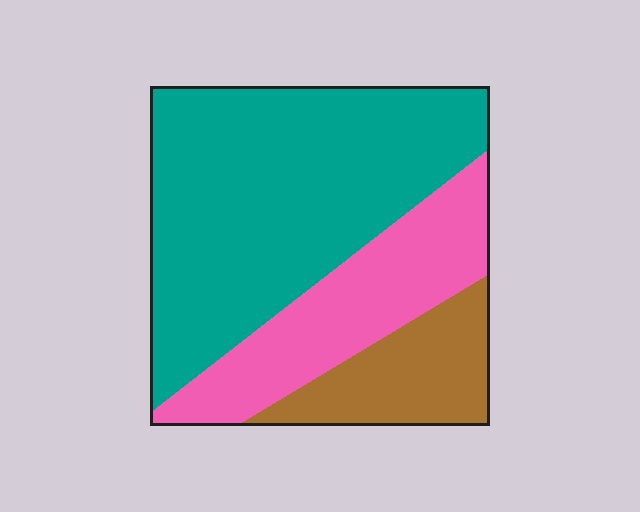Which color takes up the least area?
Brown, at roughly 15%.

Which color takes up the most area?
Teal, at roughly 55%.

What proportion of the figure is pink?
Pink takes up between a quarter and a half of the figure.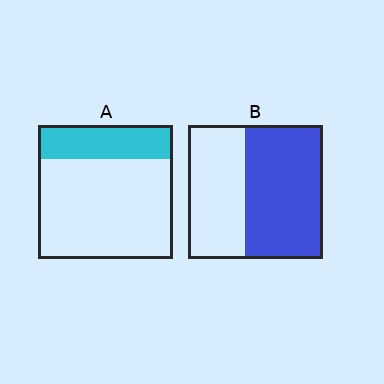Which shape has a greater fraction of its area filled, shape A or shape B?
Shape B.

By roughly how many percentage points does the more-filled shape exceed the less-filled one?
By roughly 30 percentage points (B over A).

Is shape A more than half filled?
No.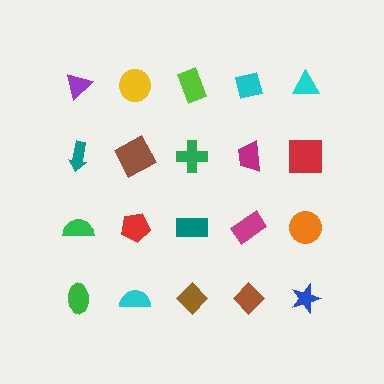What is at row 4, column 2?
A cyan semicircle.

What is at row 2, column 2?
A brown square.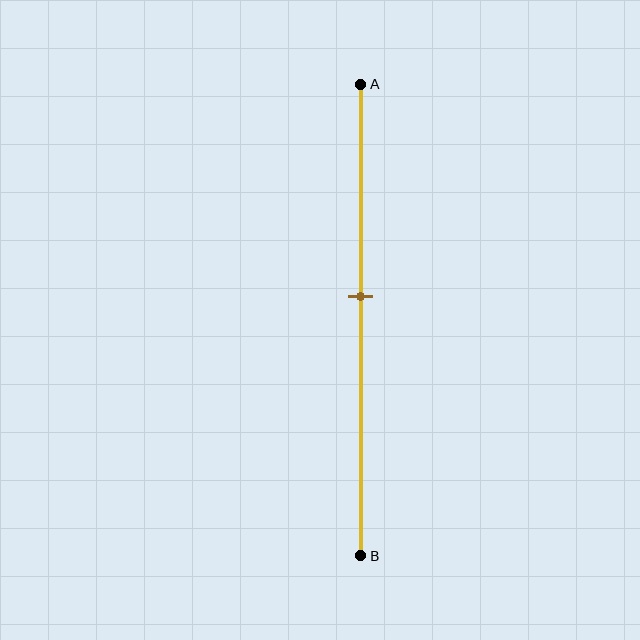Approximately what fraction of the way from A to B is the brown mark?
The brown mark is approximately 45% of the way from A to B.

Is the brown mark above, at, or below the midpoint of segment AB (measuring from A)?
The brown mark is above the midpoint of segment AB.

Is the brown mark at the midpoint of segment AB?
No, the mark is at about 45% from A, not at the 50% midpoint.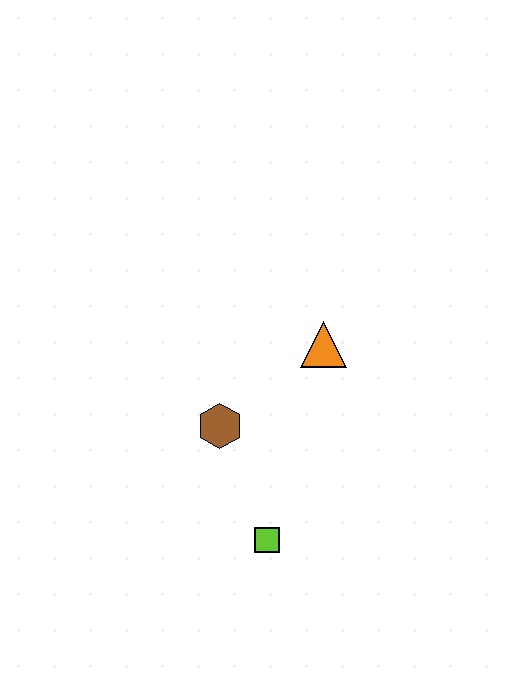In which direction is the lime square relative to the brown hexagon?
The lime square is below the brown hexagon.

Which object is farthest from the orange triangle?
The lime square is farthest from the orange triangle.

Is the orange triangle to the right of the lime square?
Yes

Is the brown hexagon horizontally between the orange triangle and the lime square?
No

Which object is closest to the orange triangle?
The brown hexagon is closest to the orange triangle.